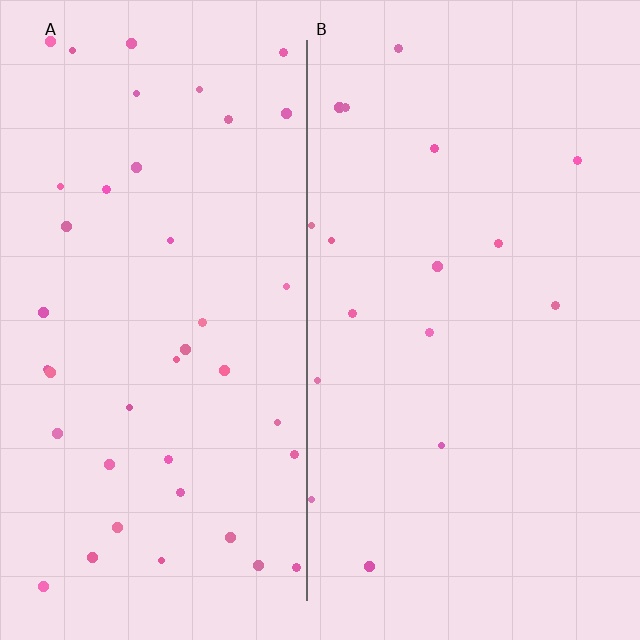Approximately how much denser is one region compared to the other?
Approximately 2.4× — region A over region B.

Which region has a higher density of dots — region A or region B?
A (the left).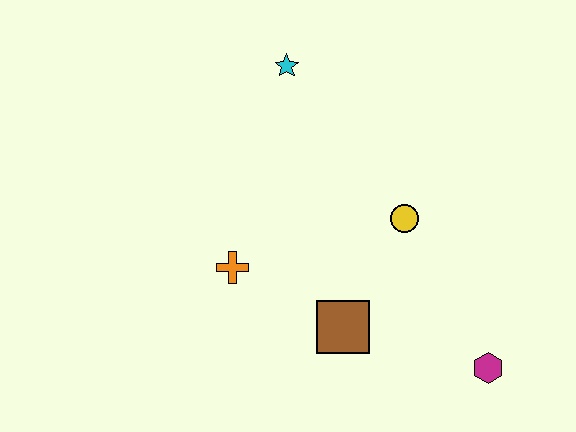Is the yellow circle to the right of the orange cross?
Yes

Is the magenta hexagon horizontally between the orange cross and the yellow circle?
No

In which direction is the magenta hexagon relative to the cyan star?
The magenta hexagon is below the cyan star.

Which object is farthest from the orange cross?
The magenta hexagon is farthest from the orange cross.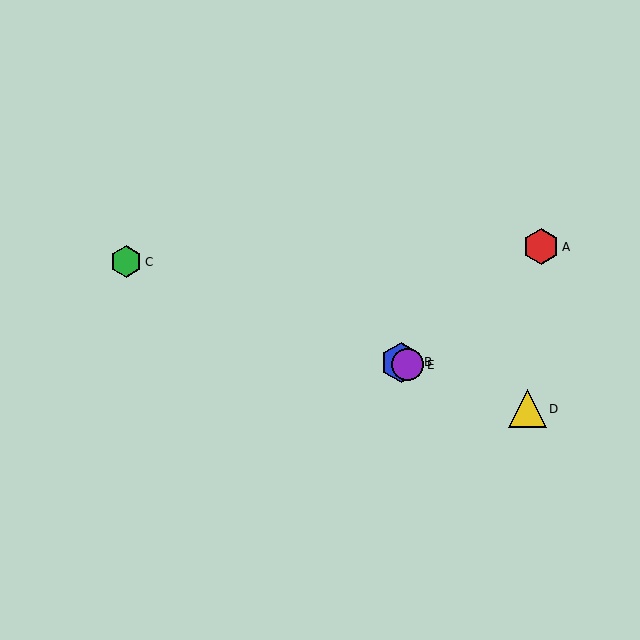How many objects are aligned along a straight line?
4 objects (B, C, D, E) are aligned along a straight line.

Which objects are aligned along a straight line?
Objects B, C, D, E are aligned along a straight line.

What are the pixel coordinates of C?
Object C is at (126, 262).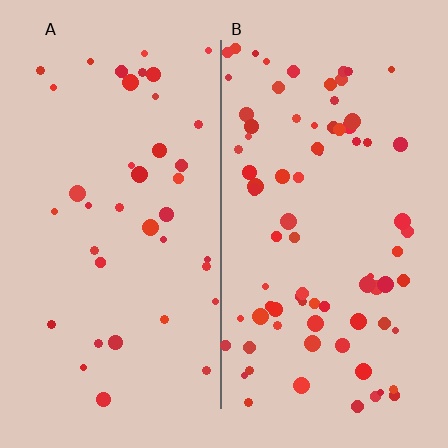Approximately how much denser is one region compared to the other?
Approximately 2.0× — region B over region A.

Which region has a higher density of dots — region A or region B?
B (the right).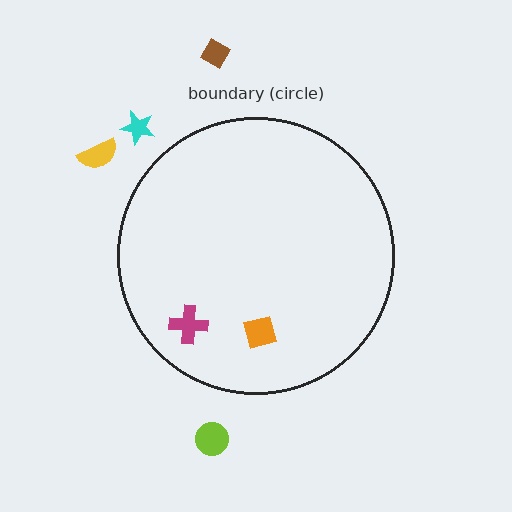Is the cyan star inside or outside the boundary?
Outside.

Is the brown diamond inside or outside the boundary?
Outside.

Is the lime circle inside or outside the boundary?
Outside.